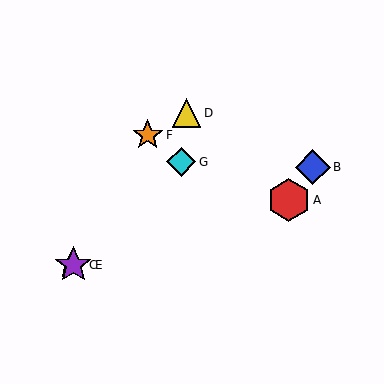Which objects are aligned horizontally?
Objects C, E are aligned horizontally.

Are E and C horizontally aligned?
Yes, both are at y≈265.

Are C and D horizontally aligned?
No, C is at y≈265 and D is at y≈113.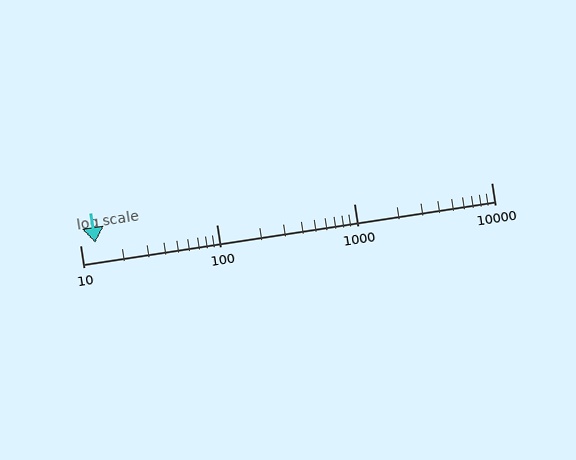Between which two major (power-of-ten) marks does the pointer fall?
The pointer is between 10 and 100.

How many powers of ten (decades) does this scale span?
The scale spans 3 decades, from 10 to 10000.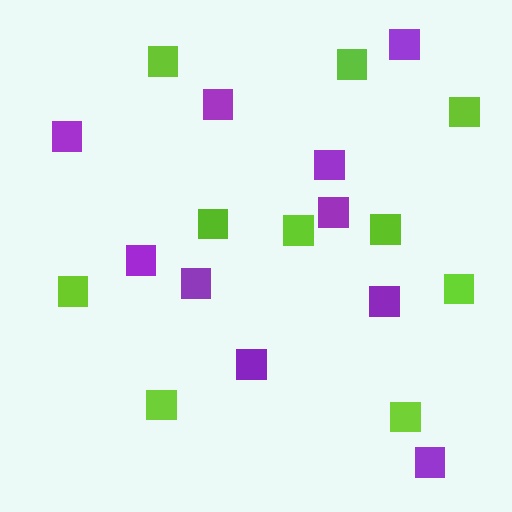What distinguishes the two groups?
There are 2 groups: one group of lime squares (10) and one group of purple squares (10).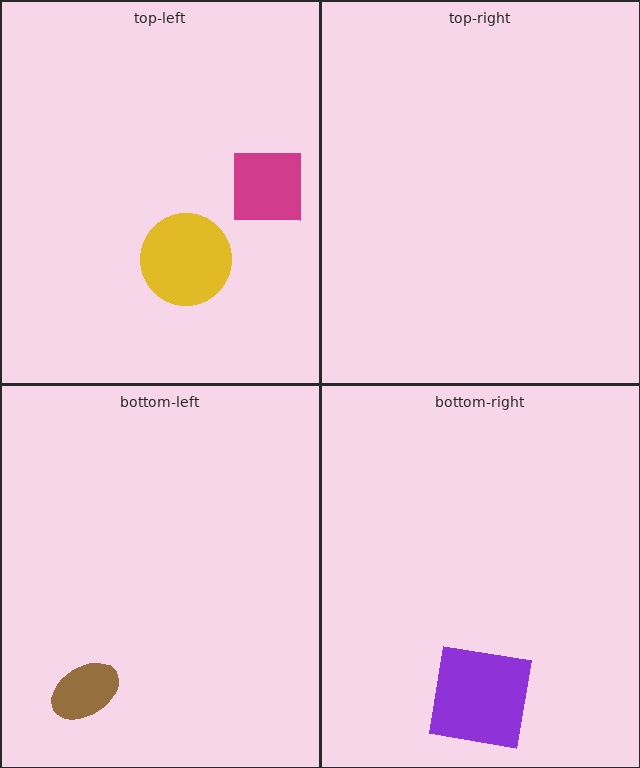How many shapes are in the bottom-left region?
1.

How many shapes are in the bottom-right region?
1.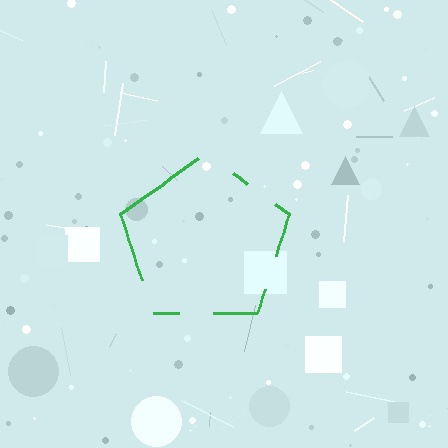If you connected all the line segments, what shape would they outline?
They would outline a pentagon.